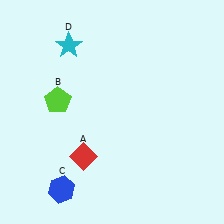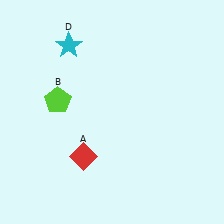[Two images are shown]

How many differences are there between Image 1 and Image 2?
There is 1 difference between the two images.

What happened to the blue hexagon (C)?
The blue hexagon (C) was removed in Image 2. It was in the bottom-left area of Image 1.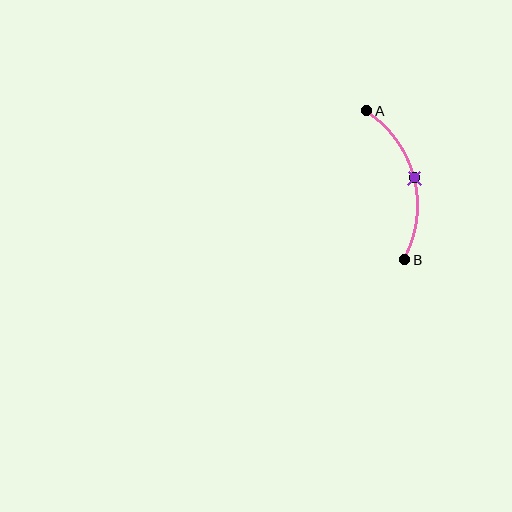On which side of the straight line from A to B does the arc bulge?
The arc bulges to the right of the straight line connecting A and B.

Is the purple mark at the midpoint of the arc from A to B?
Yes. The purple mark lies on the arc at equal arc-length from both A and B — it is the arc midpoint.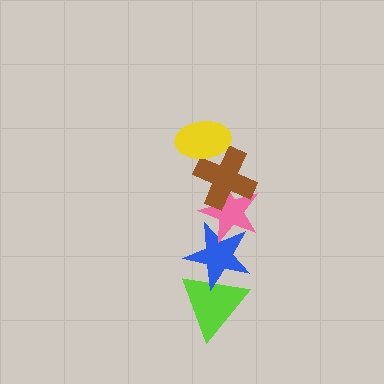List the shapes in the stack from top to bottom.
From top to bottom: the yellow ellipse, the brown cross, the pink star, the blue star, the lime triangle.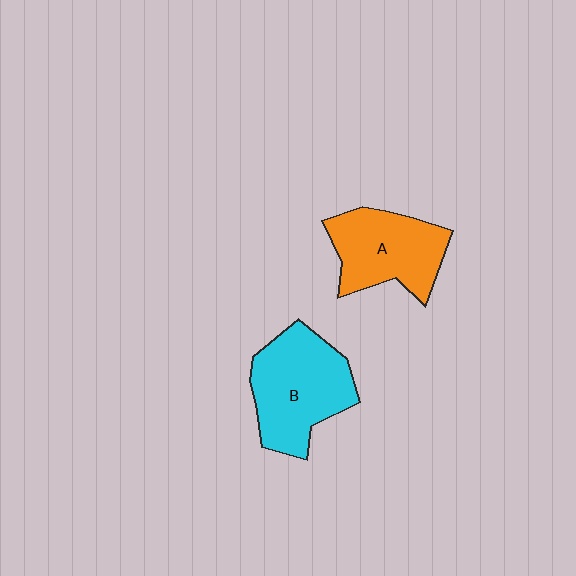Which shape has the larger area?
Shape B (cyan).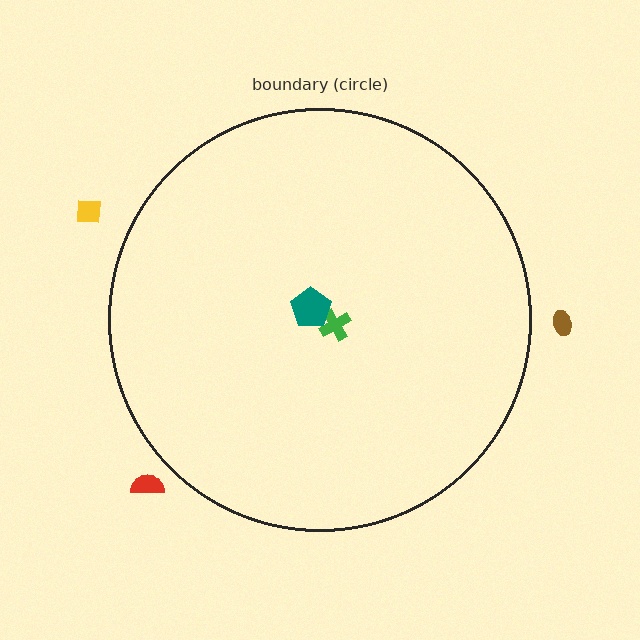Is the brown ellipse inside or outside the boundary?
Outside.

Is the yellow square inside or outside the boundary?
Outside.